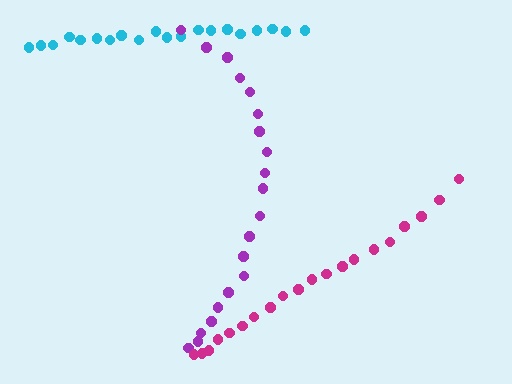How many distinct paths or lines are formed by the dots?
There are 3 distinct paths.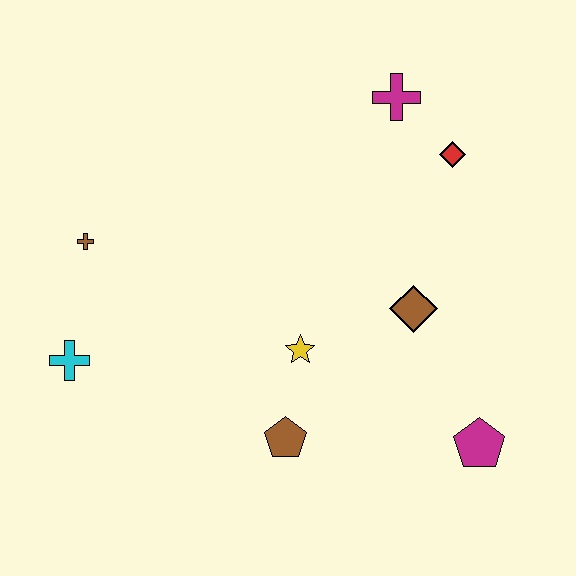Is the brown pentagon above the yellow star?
No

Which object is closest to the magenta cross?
The red diamond is closest to the magenta cross.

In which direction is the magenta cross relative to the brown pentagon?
The magenta cross is above the brown pentagon.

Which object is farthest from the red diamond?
The cyan cross is farthest from the red diamond.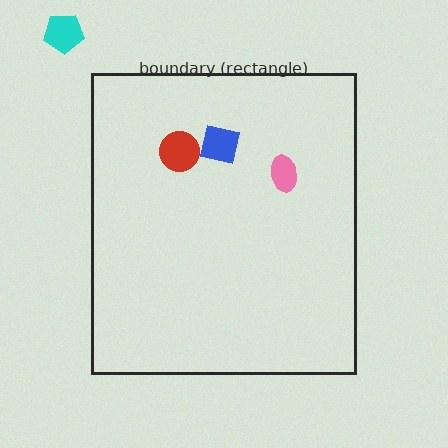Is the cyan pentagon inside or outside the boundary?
Outside.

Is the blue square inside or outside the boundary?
Inside.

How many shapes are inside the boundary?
3 inside, 1 outside.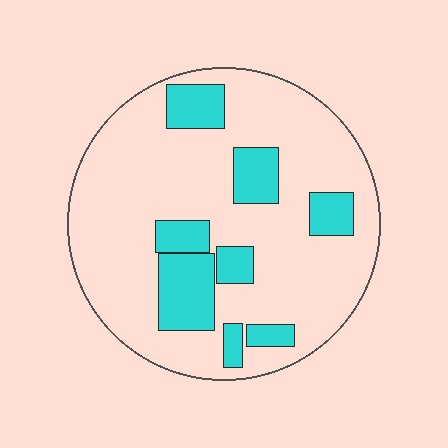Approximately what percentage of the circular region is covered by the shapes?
Approximately 20%.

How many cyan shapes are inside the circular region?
8.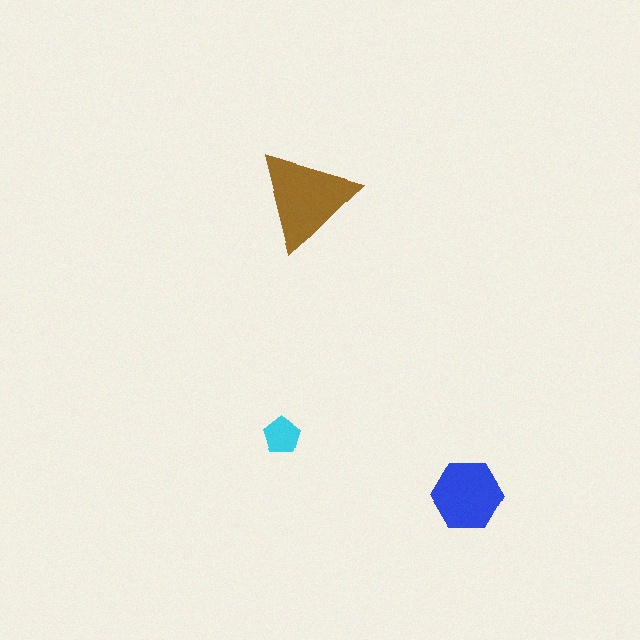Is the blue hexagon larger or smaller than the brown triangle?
Smaller.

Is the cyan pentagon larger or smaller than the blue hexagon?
Smaller.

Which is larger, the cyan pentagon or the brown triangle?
The brown triangle.